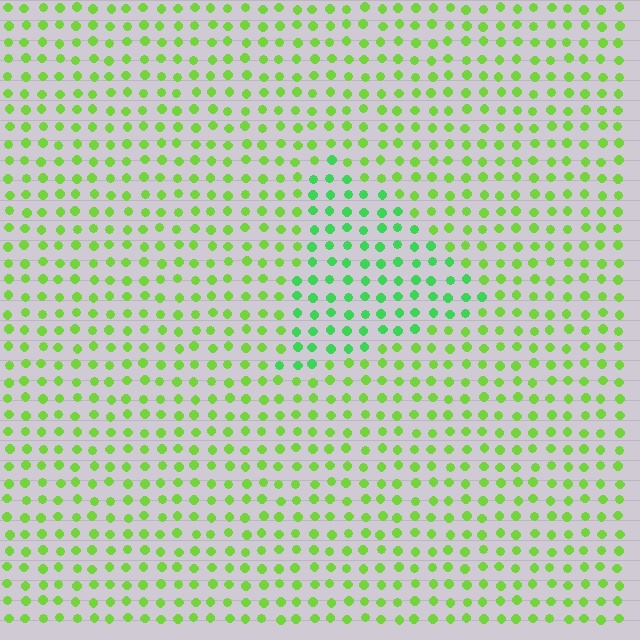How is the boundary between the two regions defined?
The boundary is defined purely by a slight shift in hue (about 31 degrees). Spacing, size, and orientation are identical on both sides.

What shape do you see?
I see a triangle.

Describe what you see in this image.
The image is filled with small lime elements in a uniform arrangement. A triangle-shaped region is visible where the elements are tinted to a slightly different hue, forming a subtle color boundary.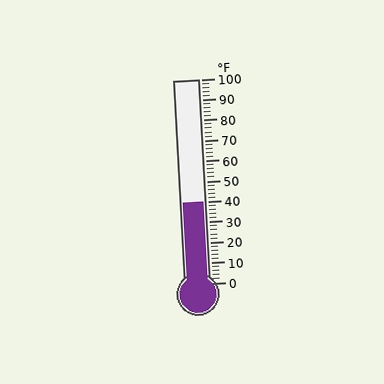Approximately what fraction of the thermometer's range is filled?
The thermometer is filled to approximately 40% of its range.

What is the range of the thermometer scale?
The thermometer scale ranges from 0°F to 100°F.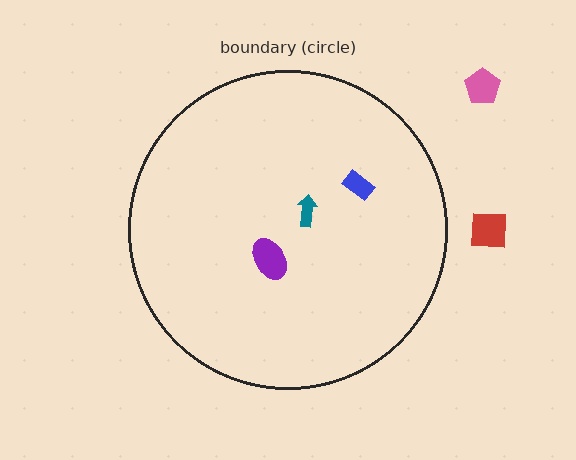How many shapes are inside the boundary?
3 inside, 2 outside.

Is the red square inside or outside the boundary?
Outside.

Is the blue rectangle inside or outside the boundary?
Inside.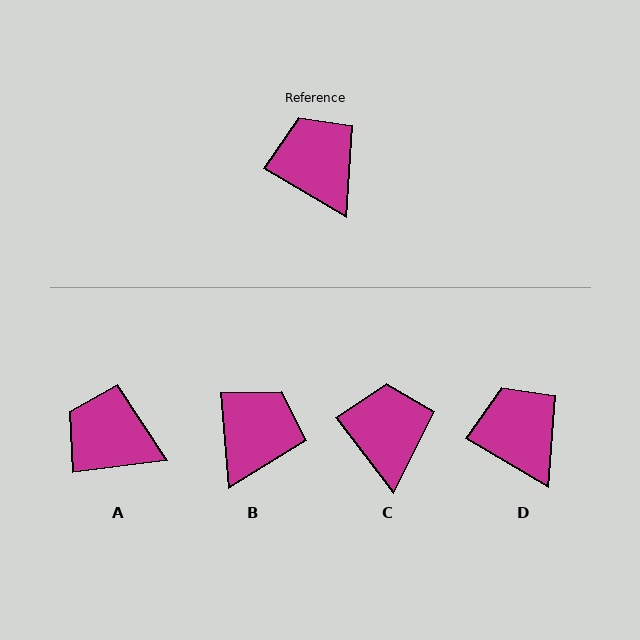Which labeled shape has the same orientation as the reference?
D.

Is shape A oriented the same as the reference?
No, it is off by about 38 degrees.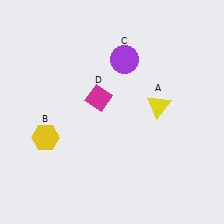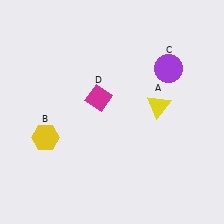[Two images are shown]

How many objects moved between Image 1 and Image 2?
1 object moved between the two images.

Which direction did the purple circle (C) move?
The purple circle (C) moved right.